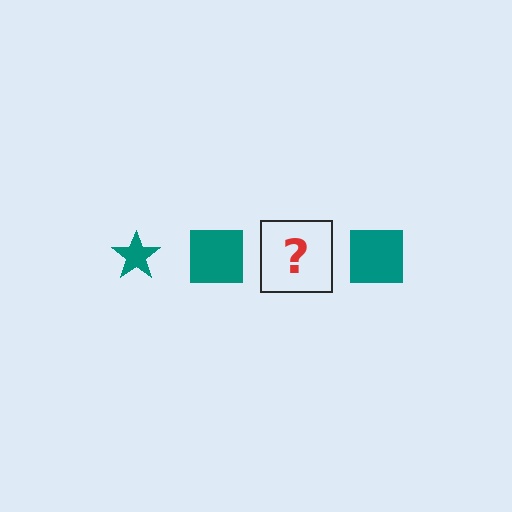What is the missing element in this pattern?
The missing element is a teal star.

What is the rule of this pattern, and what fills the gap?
The rule is that the pattern cycles through star, square shapes in teal. The gap should be filled with a teal star.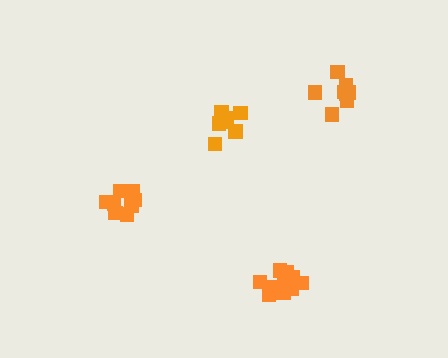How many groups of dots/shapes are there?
There are 4 groups.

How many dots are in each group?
Group 1: 11 dots, Group 2: 7 dots, Group 3: 8 dots, Group 4: 11 dots (37 total).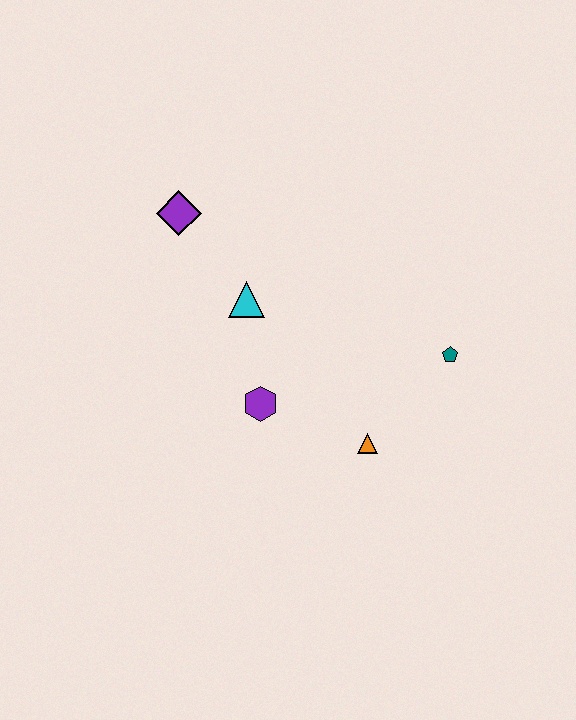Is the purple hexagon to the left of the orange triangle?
Yes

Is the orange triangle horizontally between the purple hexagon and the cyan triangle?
No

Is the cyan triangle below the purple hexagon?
No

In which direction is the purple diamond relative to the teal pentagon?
The purple diamond is to the left of the teal pentagon.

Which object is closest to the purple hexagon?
The cyan triangle is closest to the purple hexagon.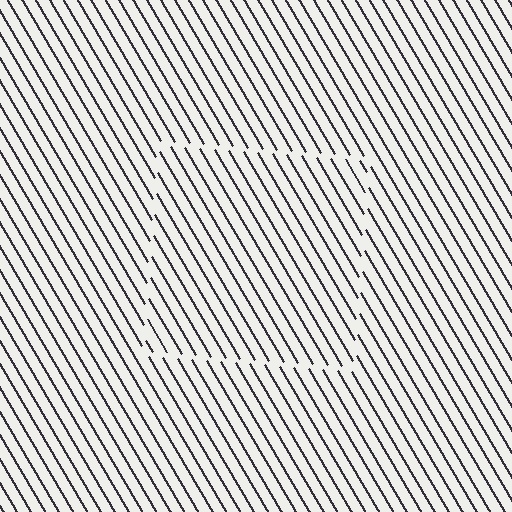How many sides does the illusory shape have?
4 sides — the line-ends trace a square.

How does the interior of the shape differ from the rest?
The interior of the shape contains the same grating, shifted by half a period — the contour is defined by the phase discontinuity where line-ends from the inner and outer gratings abut.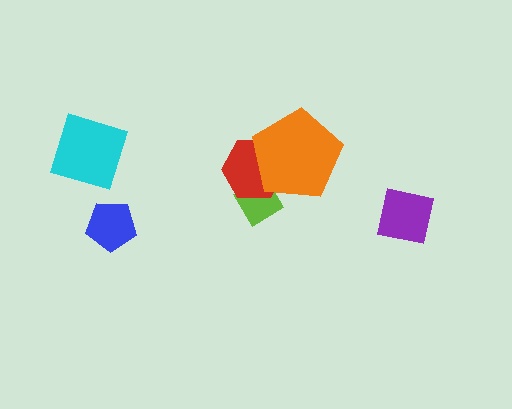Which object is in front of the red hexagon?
The orange pentagon is in front of the red hexagon.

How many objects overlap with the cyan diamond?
0 objects overlap with the cyan diamond.